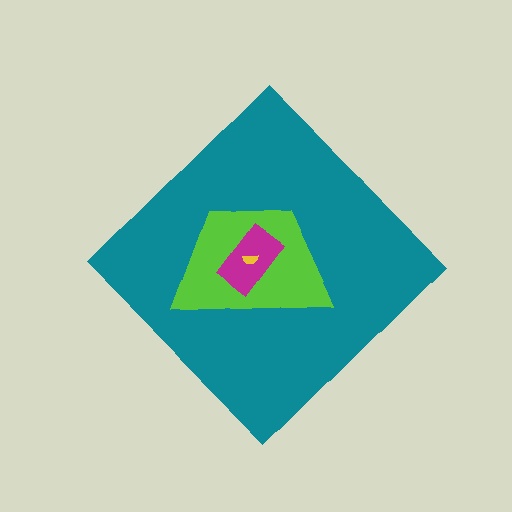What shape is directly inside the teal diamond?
The lime trapezoid.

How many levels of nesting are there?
4.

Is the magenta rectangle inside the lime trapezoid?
Yes.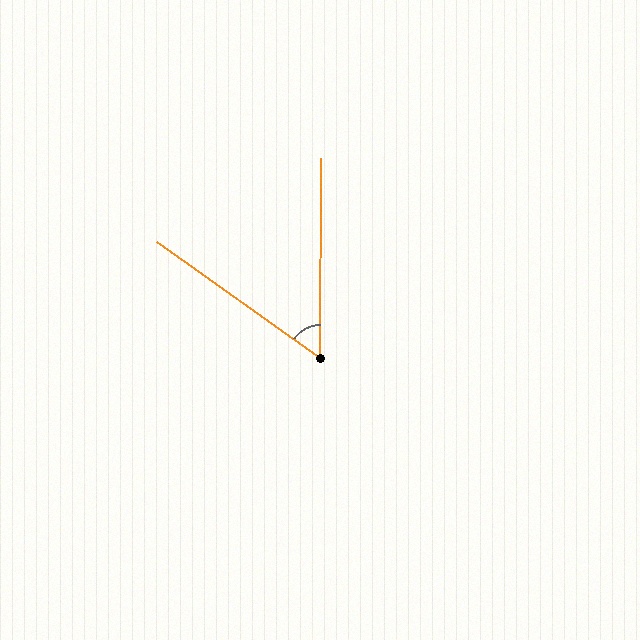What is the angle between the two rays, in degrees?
Approximately 55 degrees.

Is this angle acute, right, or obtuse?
It is acute.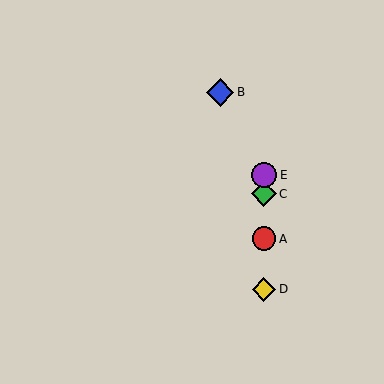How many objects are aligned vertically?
4 objects (A, C, D, E) are aligned vertically.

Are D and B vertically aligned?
No, D is at x≈264 and B is at x≈220.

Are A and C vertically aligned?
Yes, both are at x≈264.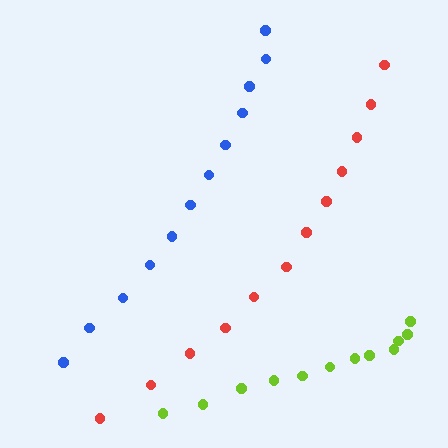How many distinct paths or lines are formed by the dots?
There are 3 distinct paths.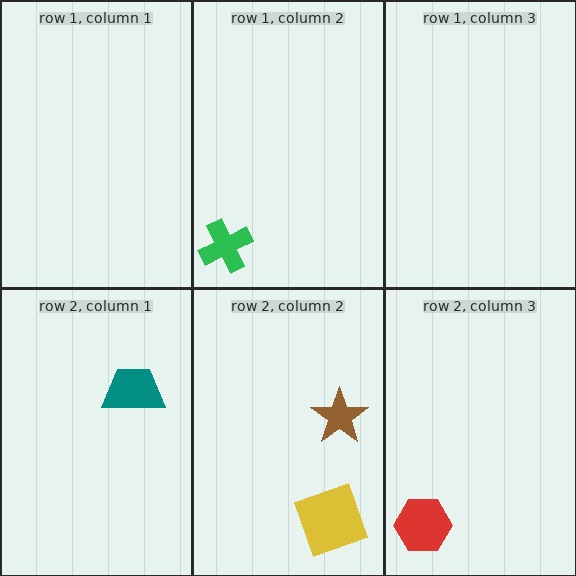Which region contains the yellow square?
The row 2, column 2 region.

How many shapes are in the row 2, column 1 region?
1.